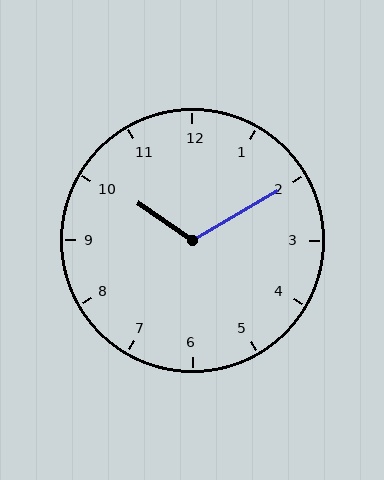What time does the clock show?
10:10.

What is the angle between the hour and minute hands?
Approximately 115 degrees.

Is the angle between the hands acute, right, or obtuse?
It is obtuse.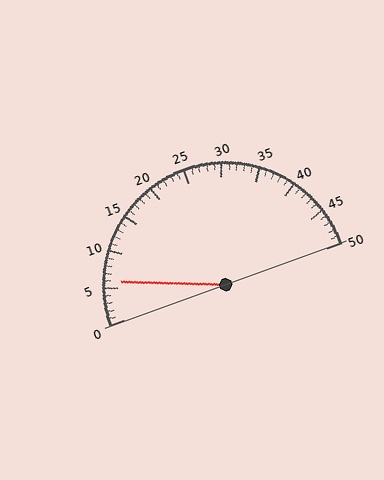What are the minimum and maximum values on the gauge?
The gauge ranges from 0 to 50.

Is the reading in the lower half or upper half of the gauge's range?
The reading is in the lower half of the range (0 to 50).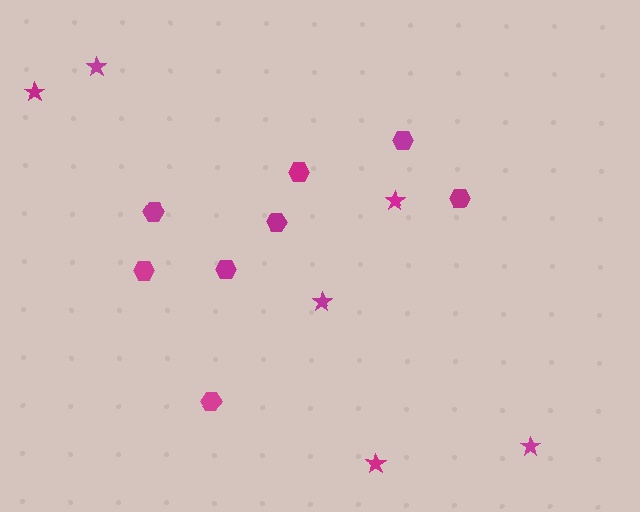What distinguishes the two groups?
There are 2 groups: one group of hexagons (8) and one group of stars (6).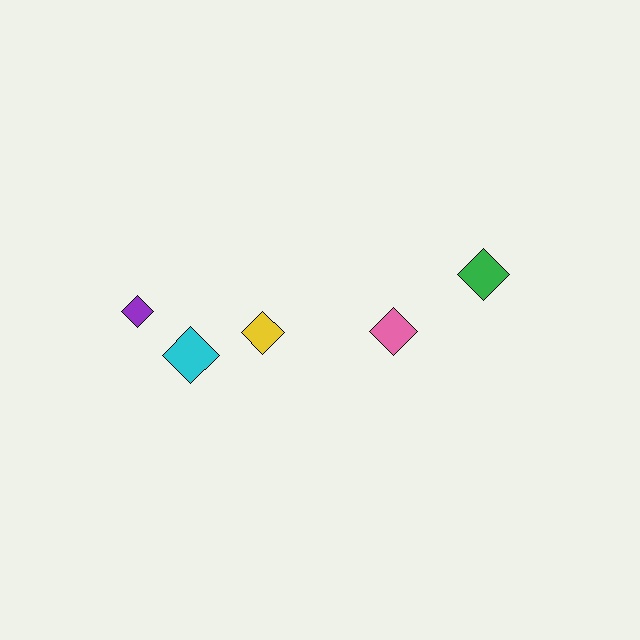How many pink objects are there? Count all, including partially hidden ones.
There is 1 pink object.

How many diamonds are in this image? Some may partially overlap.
There are 5 diamonds.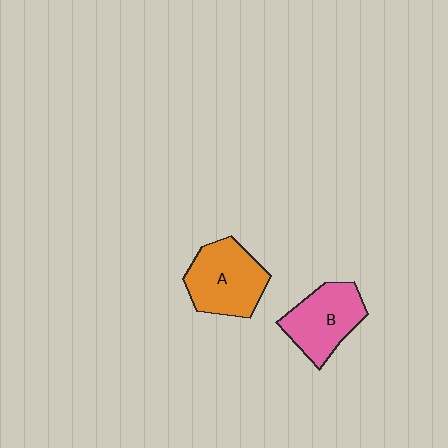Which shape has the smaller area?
Shape B (pink).